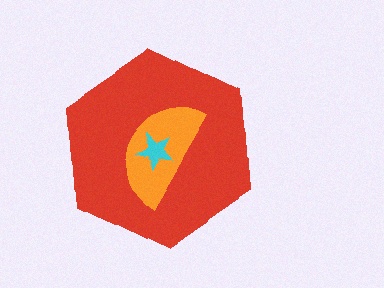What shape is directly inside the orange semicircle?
The cyan star.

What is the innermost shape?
The cyan star.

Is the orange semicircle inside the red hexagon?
Yes.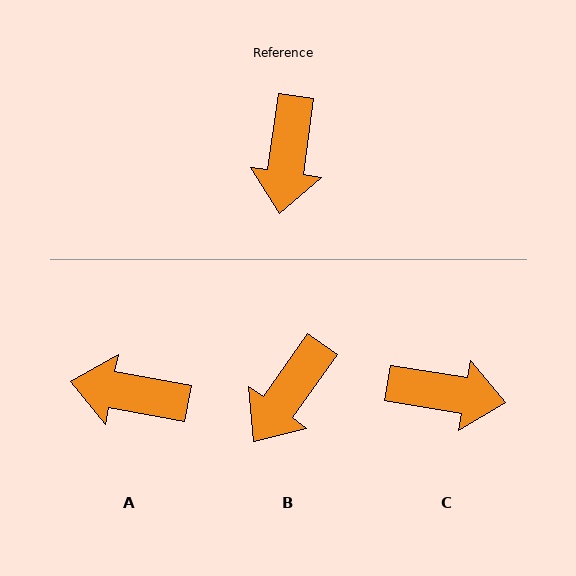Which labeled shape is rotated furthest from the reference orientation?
A, about 92 degrees away.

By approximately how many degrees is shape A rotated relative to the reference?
Approximately 92 degrees clockwise.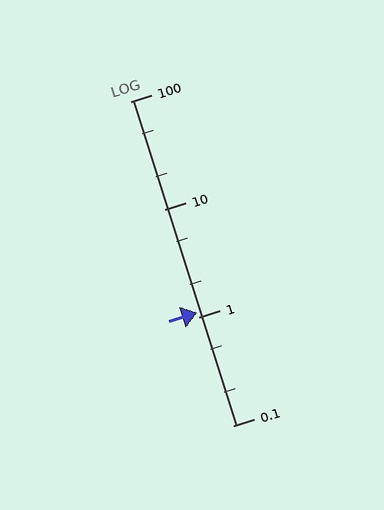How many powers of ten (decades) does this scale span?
The scale spans 3 decades, from 0.1 to 100.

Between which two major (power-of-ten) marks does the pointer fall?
The pointer is between 1 and 10.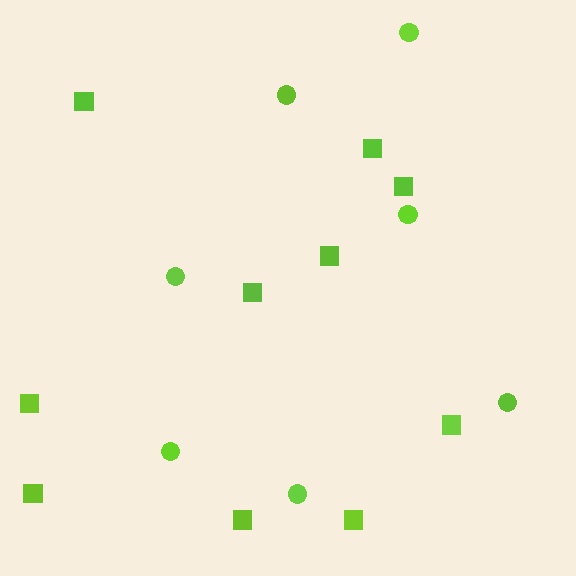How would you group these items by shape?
There are 2 groups: one group of circles (7) and one group of squares (10).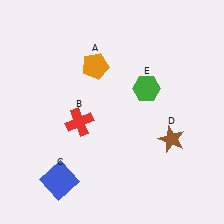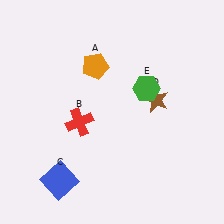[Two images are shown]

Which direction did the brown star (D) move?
The brown star (D) moved up.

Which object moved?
The brown star (D) moved up.